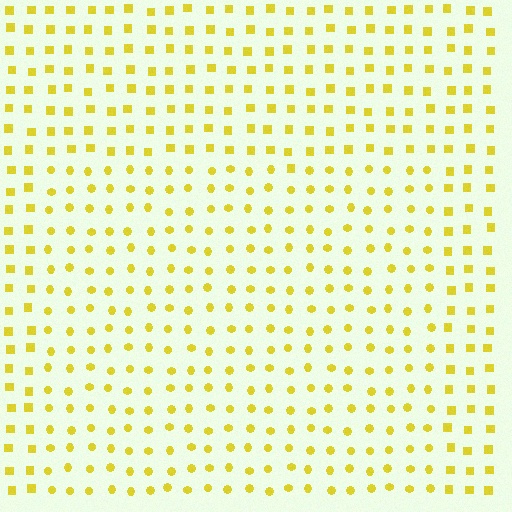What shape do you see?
I see a rectangle.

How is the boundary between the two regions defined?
The boundary is defined by a change in element shape: circles inside vs. squares outside. All elements share the same color and spacing.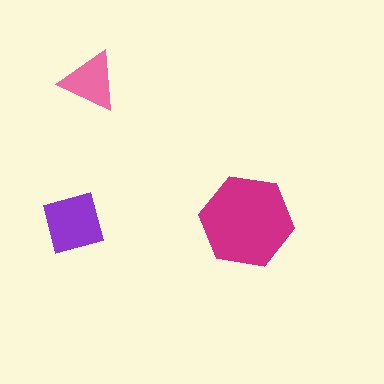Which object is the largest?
The magenta hexagon.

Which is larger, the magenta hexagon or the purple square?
The magenta hexagon.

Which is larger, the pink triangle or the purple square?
The purple square.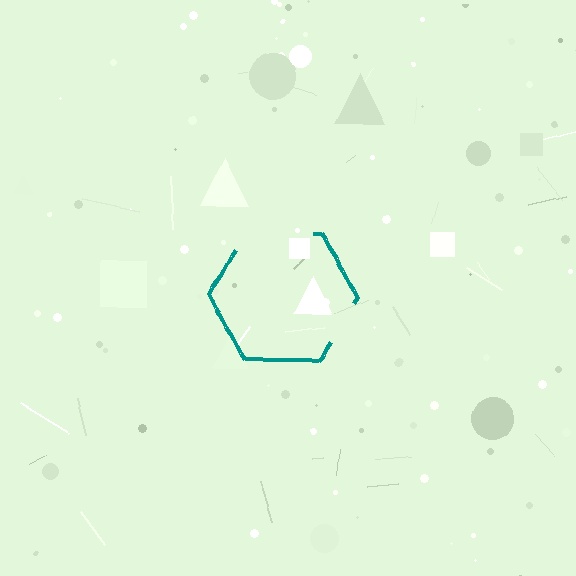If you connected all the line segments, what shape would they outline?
They would outline a hexagon.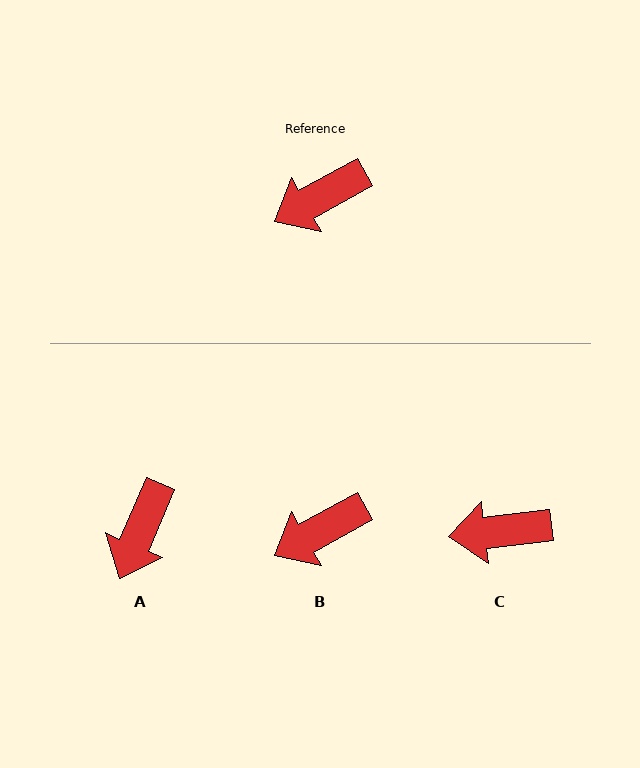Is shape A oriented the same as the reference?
No, it is off by about 38 degrees.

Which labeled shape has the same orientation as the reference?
B.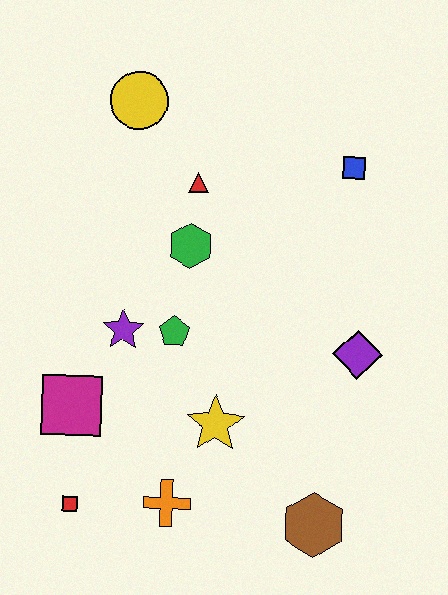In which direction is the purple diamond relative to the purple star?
The purple diamond is to the right of the purple star.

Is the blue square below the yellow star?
No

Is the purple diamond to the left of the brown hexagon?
No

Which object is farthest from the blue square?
The red square is farthest from the blue square.